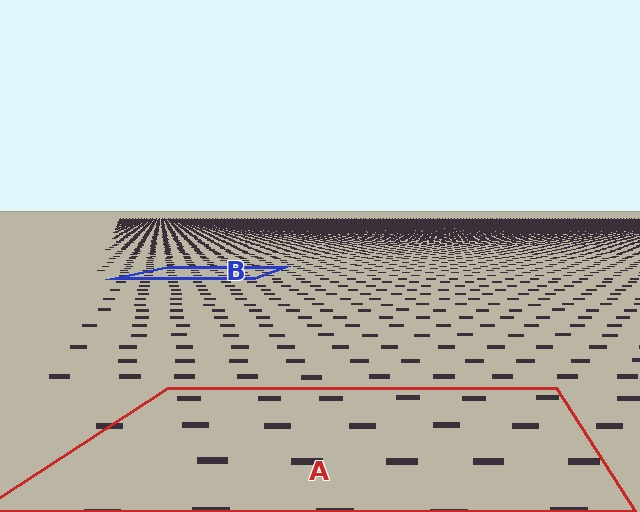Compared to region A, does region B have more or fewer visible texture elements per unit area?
Region B has more texture elements per unit area — they are packed more densely because it is farther away.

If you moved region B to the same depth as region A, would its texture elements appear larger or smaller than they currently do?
They would appear larger. At a closer depth, the same texture elements are projected at a bigger on-screen size.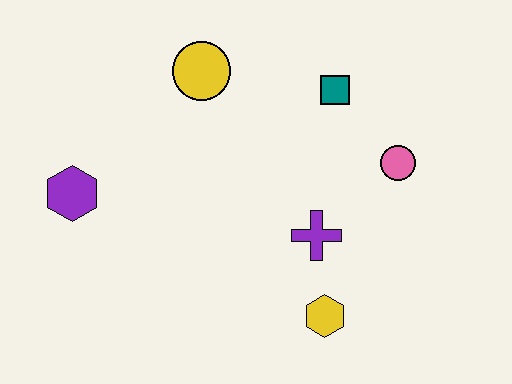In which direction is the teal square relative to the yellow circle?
The teal square is to the right of the yellow circle.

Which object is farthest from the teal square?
The purple hexagon is farthest from the teal square.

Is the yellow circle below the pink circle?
No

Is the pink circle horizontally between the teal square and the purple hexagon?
No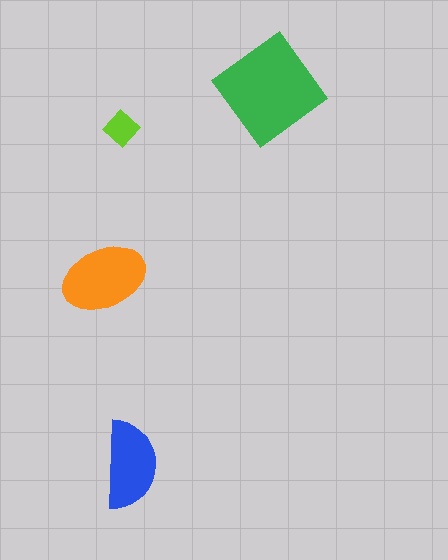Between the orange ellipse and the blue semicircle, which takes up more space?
The orange ellipse.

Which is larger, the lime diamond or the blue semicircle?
The blue semicircle.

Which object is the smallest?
The lime diamond.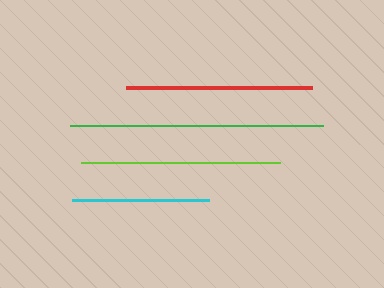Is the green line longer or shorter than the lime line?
The green line is longer than the lime line.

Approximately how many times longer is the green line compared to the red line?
The green line is approximately 1.4 times the length of the red line.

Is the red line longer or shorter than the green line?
The green line is longer than the red line.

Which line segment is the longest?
The green line is the longest at approximately 253 pixels.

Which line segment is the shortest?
The cyan line is the shortest at approximately 137 pixels.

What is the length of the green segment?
The green segment is approximately 253 pixels long.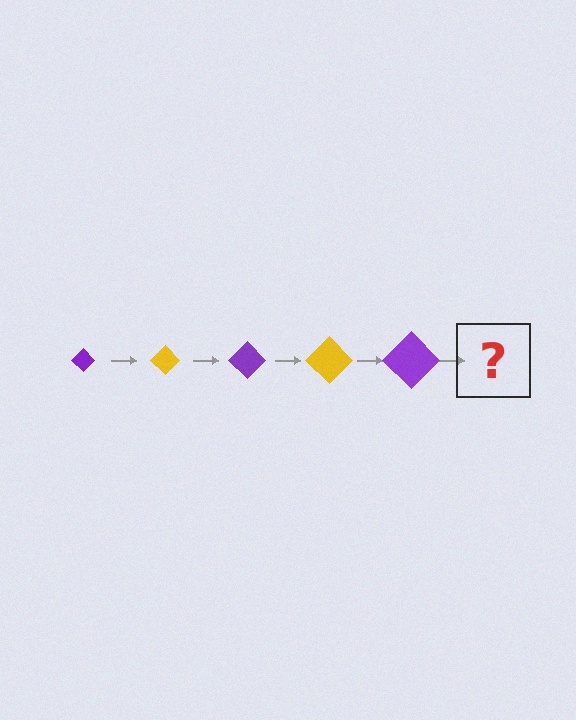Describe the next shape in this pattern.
It should be a yellow diamond, larger than the previous one.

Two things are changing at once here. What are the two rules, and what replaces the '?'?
The two rules are that the diamond grows larger each step and the color cycles through purple and yellow. The '?' should be a yellow diamond, larger than the previous one.